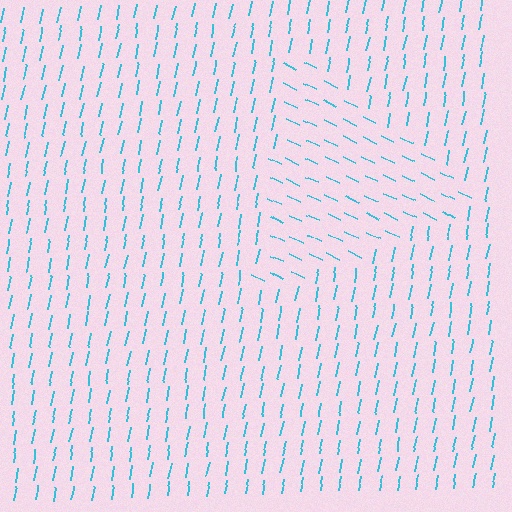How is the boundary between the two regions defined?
The boundary is defined purely by a change in line orientation (approximately 75 degrees difference). All lines are the same color and thickness.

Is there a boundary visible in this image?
Yes, there is a texture boundary formed by a change in line orientation.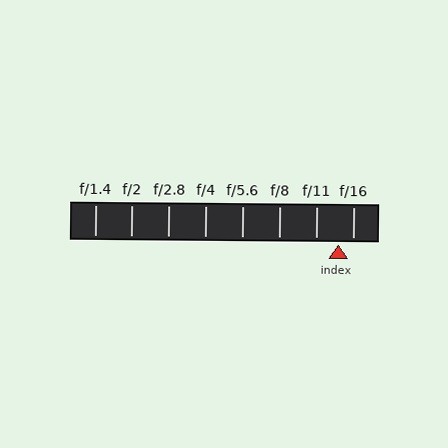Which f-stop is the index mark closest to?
The index mark is closest to f/16.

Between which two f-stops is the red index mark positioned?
The index mark is between f/11 and f/16.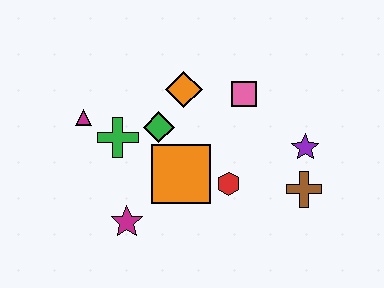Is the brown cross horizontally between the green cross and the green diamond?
No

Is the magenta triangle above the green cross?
Yes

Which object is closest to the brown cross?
The purple star is closest to the brown cross.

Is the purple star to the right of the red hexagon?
Yes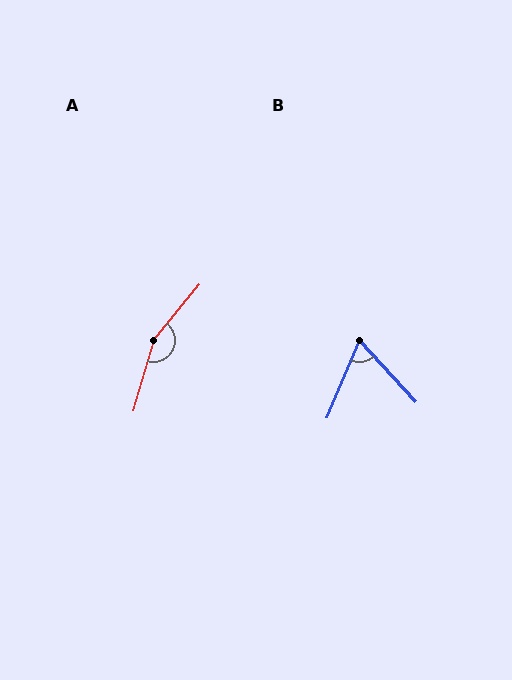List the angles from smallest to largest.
B (65°), A (157°).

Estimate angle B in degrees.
Approximately 65 degrees.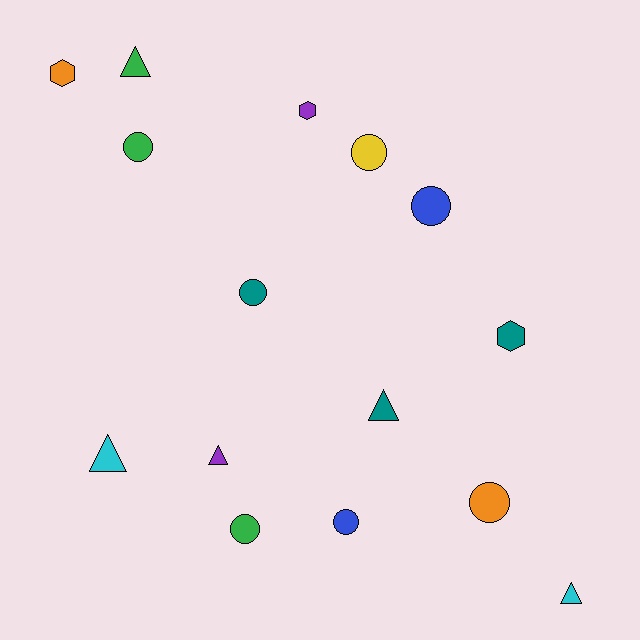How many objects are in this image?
There are 15 objects.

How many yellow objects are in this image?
There is 1 yellow object.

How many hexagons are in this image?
There are 3 hexagons.